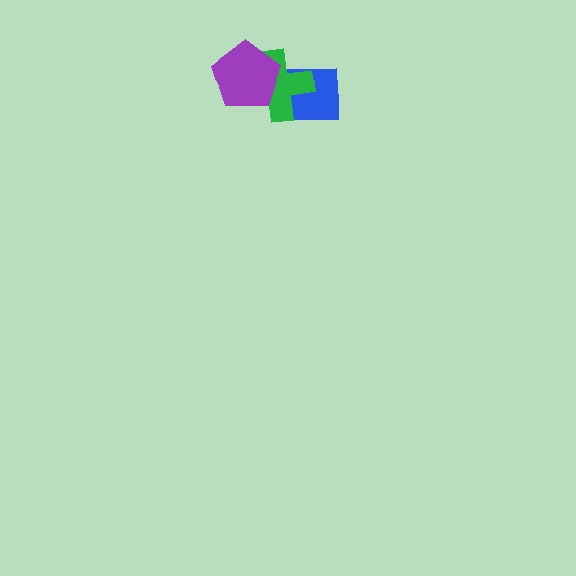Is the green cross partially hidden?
Yes, it is partially covered by another shape.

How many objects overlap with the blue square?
1 object overlaps with the blue square.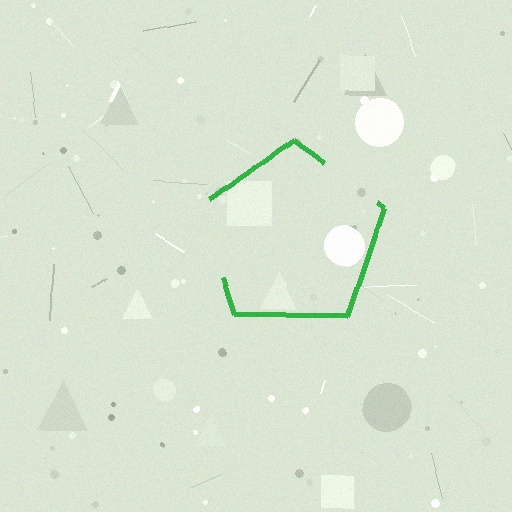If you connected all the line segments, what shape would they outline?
They would outline a pentagon.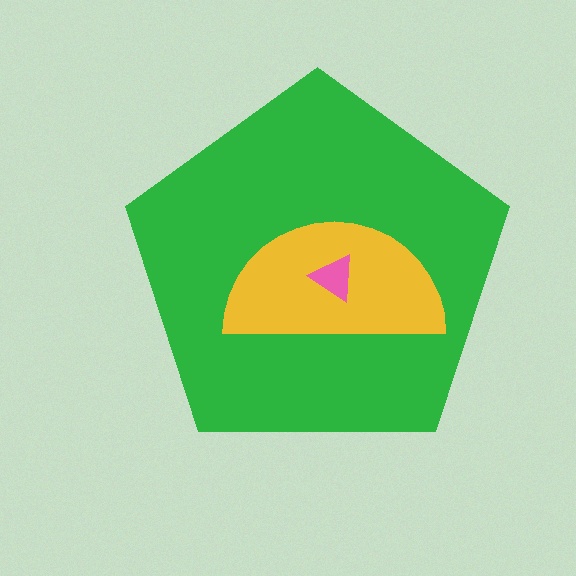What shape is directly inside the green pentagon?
The yellow semicircle.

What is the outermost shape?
The green pentagon.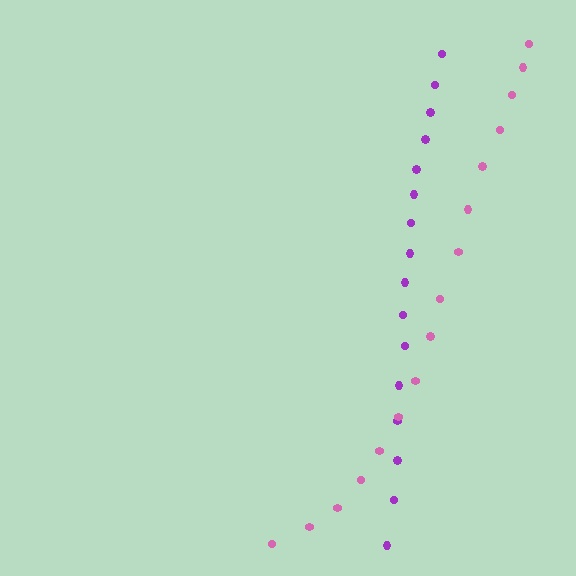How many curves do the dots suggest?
There are 2 distinct paths.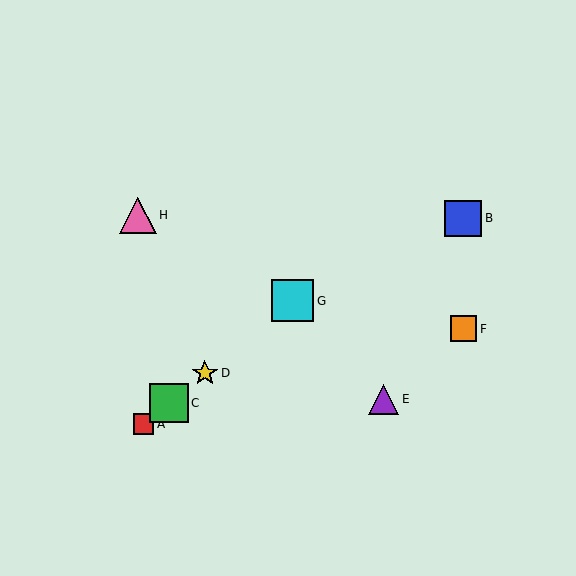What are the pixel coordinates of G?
Object G is at (293, 301).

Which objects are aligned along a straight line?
Objects A, C, D, G are aligned along a straight line.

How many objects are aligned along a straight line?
4 objects (A, C, D, G) are aligned along a straight line.